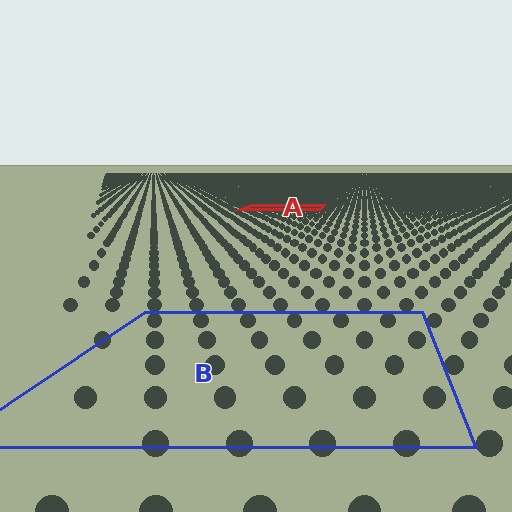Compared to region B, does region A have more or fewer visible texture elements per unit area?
Region A has more texture elements per unit area — they are packed more densely because it is farther away.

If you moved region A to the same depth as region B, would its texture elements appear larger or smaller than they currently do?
They would appear larger. At a closer depth, the same texture elements are projected at a bigger on-screen size.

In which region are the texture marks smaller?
The texture marks are smaller in region A, because it is farther away.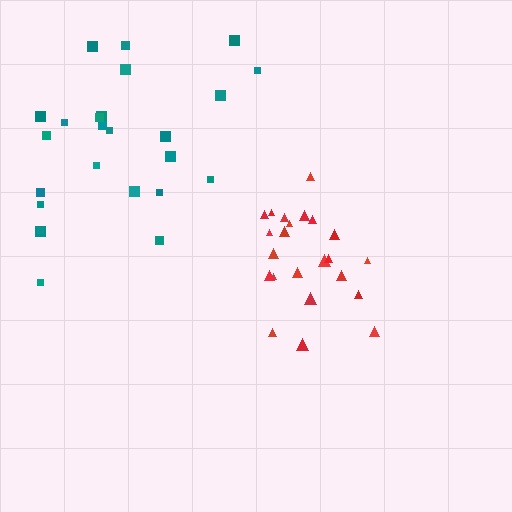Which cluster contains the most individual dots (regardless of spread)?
Teal (25).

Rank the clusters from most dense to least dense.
red, teal.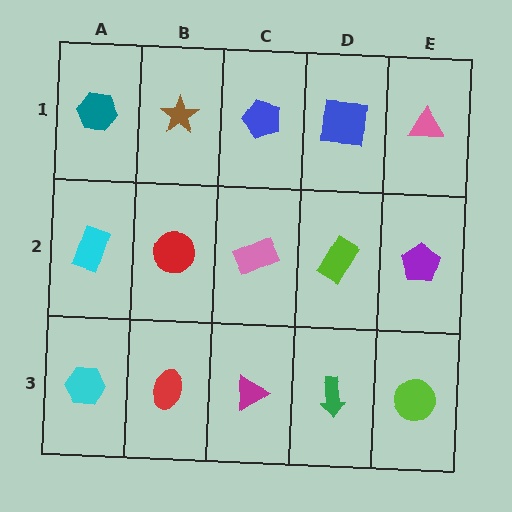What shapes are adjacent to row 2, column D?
A blue square (row 1, column D), a green arrow (row 3, column D), a pink rectangle (row 2, column C), a purple pentagon (row 2, column E).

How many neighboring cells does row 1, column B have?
3.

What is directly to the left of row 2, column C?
A red circle.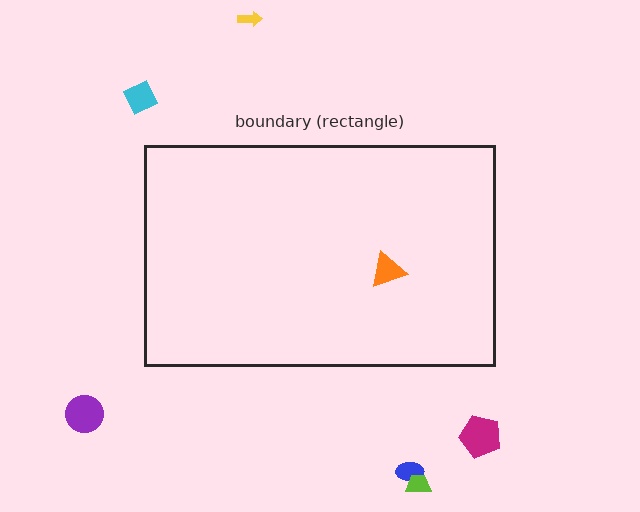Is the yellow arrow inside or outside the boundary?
Outside.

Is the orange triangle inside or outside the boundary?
Inside.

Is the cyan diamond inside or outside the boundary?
Outside.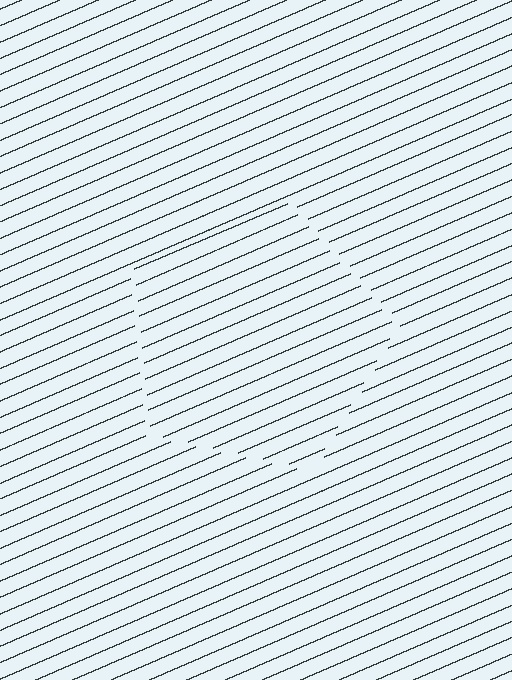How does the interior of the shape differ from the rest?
The interior of the shape contains the same grating, shifted by half a period — the contour is defined by the phase discontinuity where line-ends from the inner and outer gratings abut.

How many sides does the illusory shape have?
5 sides — the line-ends trace a pentagon.